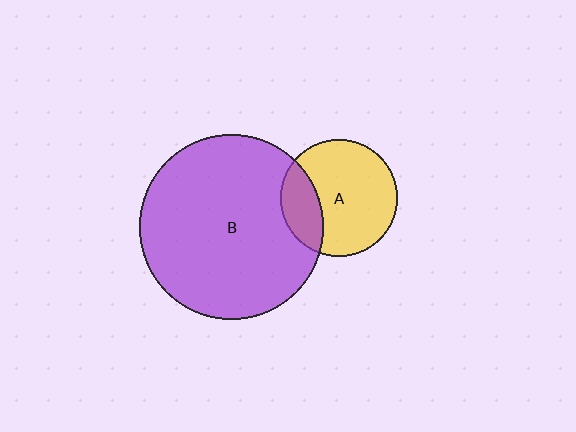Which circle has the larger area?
Circle B (purple).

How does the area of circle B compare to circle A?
Approximately 2.5 times.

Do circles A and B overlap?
Yes.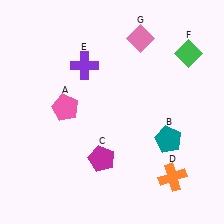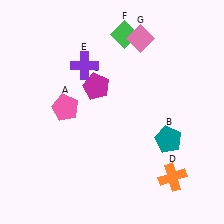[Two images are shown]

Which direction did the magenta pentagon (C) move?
The magenta pentagon (C) moved up.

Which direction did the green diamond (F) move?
The green diamond (F) moved left.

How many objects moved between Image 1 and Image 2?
2 objects moved between the two images.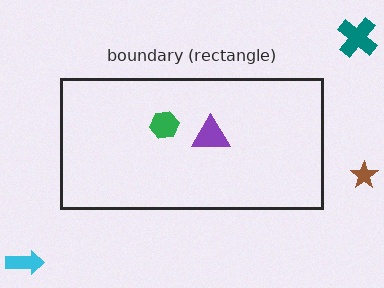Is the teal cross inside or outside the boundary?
Outside.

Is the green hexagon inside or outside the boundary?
Inside.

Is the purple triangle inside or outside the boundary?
Inside.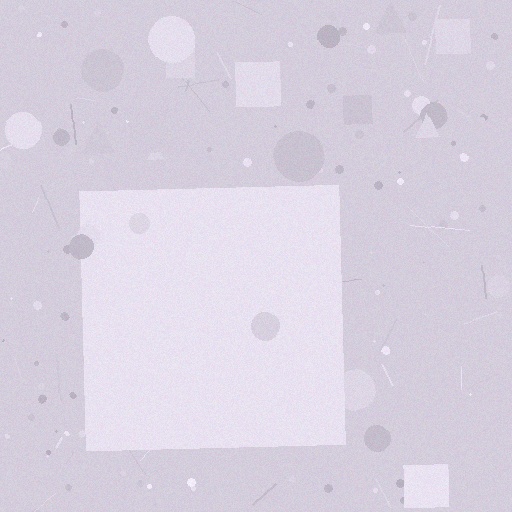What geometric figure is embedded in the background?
A square is embedded in the background.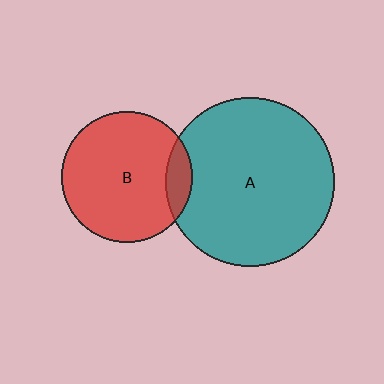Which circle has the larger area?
Circle A (teal).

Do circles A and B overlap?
Yes.